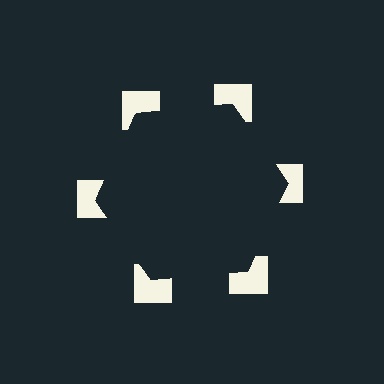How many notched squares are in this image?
There are 6 — one at each vertex of the illusory hexagon.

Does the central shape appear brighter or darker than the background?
It typically appears slightly darker than the background, even though no actual brightness change is drawn.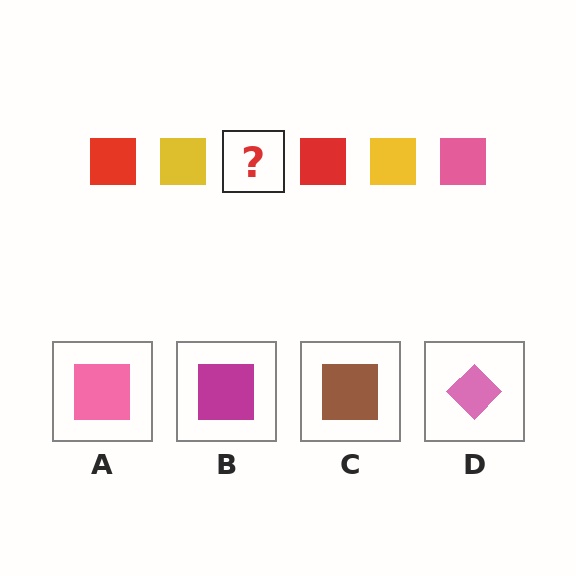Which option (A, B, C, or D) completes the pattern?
A.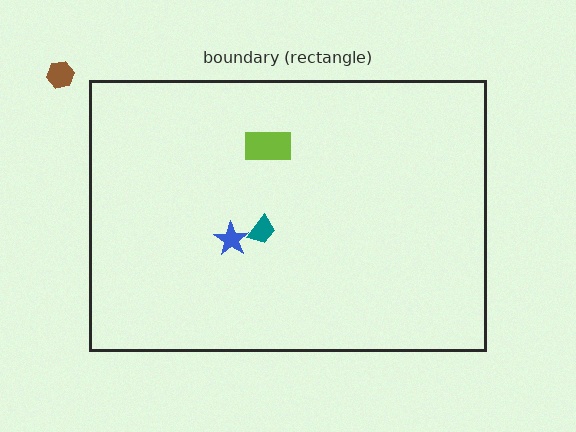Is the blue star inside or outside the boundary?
Inside.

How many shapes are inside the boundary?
3 inside, 1 outside.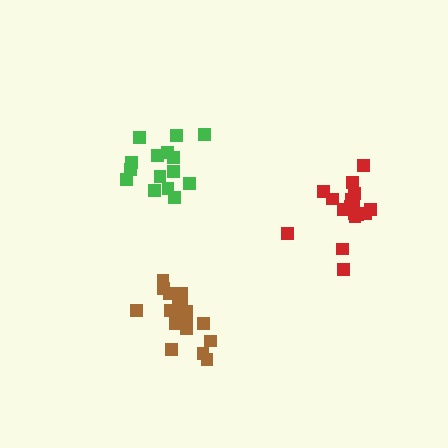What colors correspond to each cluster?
The clusters are colored: red, brown, green.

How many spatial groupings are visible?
There are 3 spatial groupings.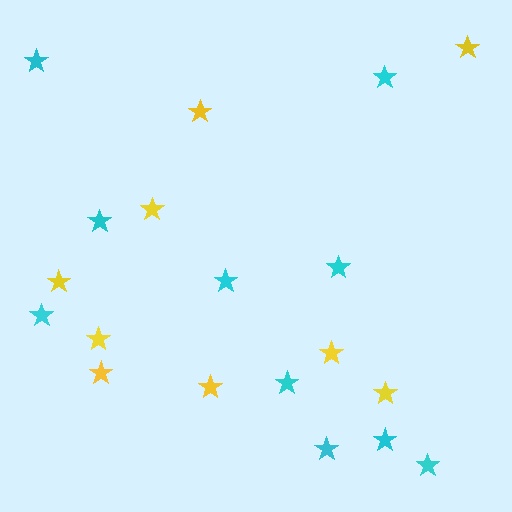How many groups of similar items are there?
There are 2 groups: one group of yellow stars (9) and one group of cyan stars (10).